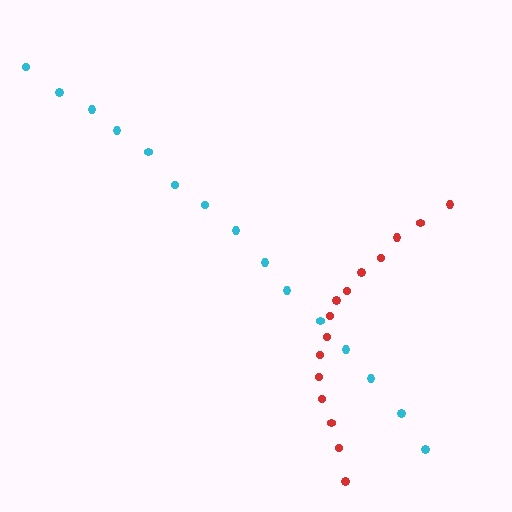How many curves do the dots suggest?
There are 2 distinct paths.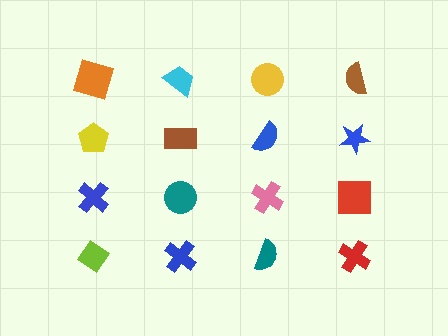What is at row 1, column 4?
A brown semicircle.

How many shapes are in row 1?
4 shapes.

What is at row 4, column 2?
A blue cross.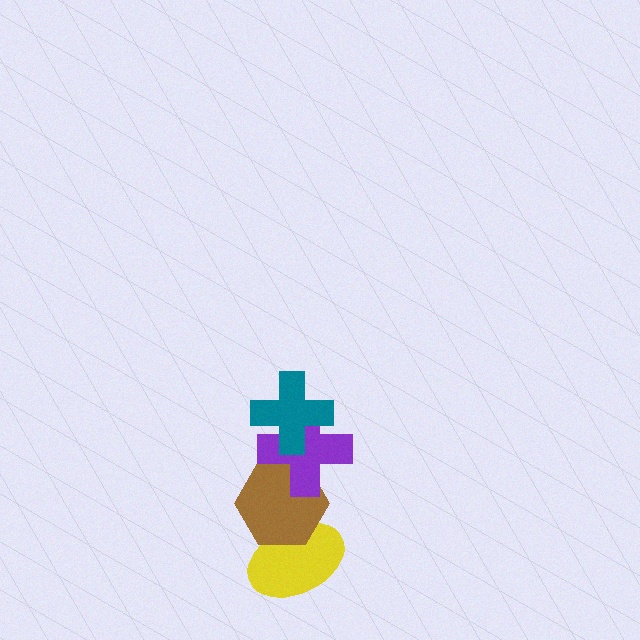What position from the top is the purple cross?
The purple cross is 2nd from the top.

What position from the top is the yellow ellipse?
The yellow ellipse is 4th from the top.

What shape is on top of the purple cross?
The teal cross is on top of the purple cross.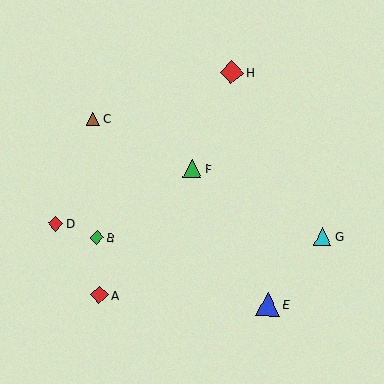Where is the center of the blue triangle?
The center of the blue triangle is at (268, 304).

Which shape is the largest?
The blue triangle (labeled E) is the largest.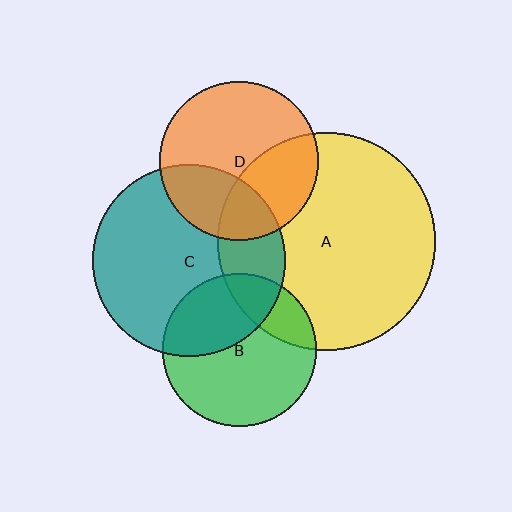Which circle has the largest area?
Circle A (yellow).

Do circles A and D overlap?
Yes.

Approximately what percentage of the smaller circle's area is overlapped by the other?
Approximately 35%.